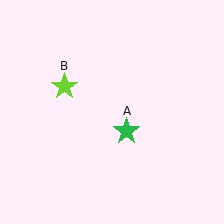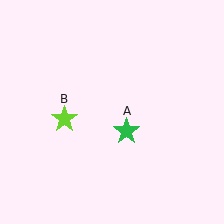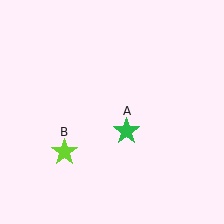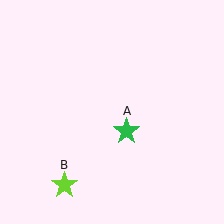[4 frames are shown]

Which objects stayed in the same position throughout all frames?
Green star (object A) remained stationary.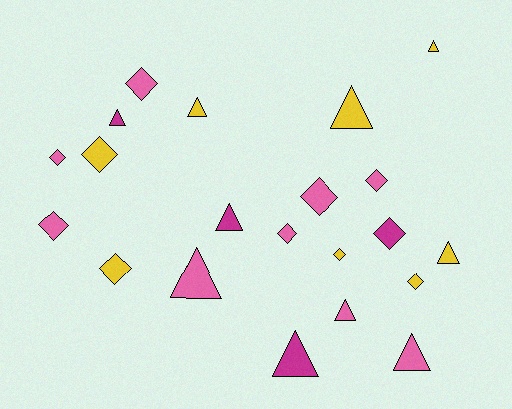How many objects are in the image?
There are 21 objects.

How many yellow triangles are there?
There are 4 yellow triangles.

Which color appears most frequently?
Pink, with 9 objects.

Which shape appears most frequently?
Diamond, with 11 objects.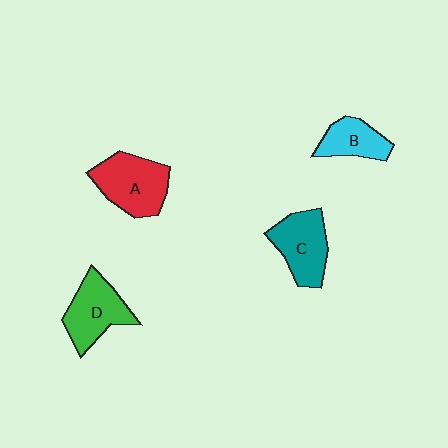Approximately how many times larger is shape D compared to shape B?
Approximately 1.4 times.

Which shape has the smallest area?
Shape B (cyan).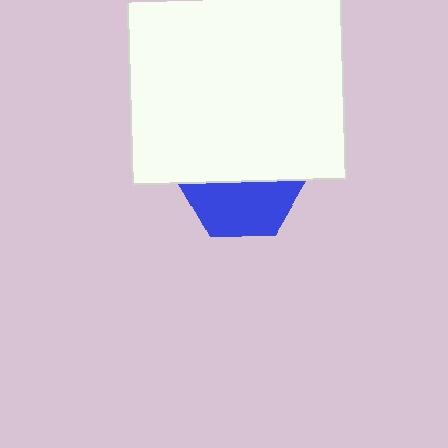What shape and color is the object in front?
The object in front is a white square.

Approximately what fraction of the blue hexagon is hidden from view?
Roughly 55% of the blue hexagon is hidden behind the white square.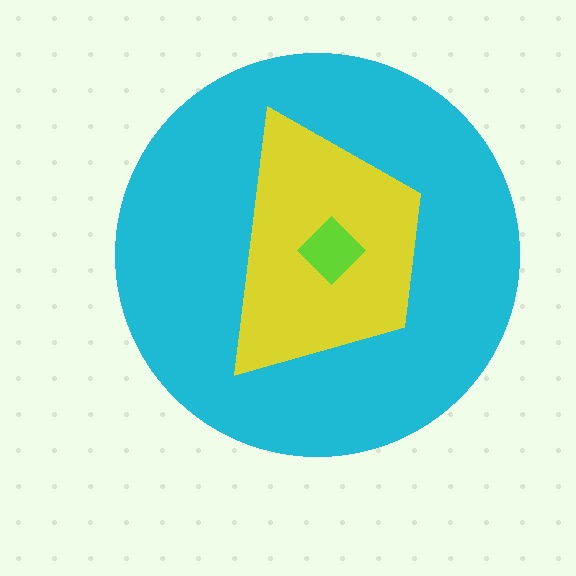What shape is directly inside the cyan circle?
The yellow trapezoid.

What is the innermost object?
The lime diamond.